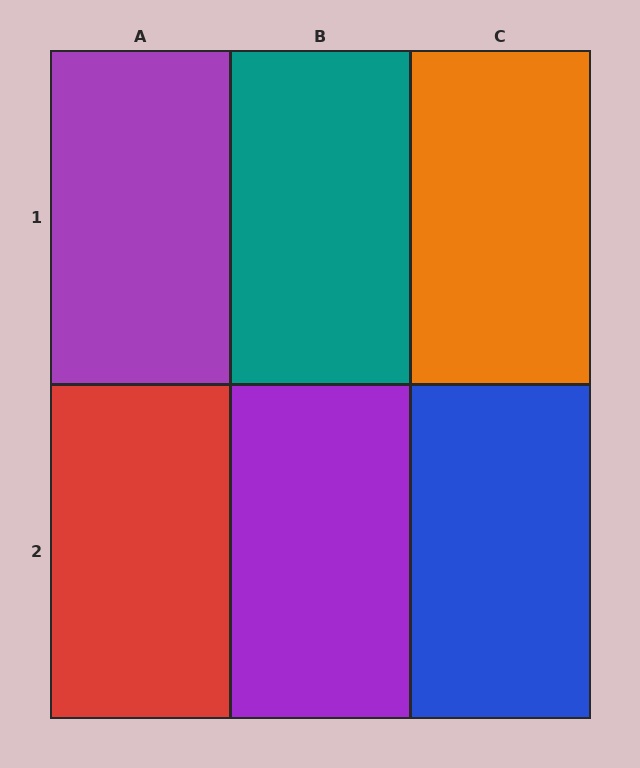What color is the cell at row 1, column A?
Purple.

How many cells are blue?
1 cell is blue.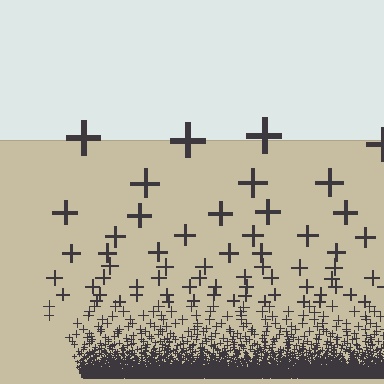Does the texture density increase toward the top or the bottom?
Density increases toward the bottom.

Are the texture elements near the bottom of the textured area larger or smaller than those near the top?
Smaller. The gradient is inverted — elements near the bottom are smaller and denser.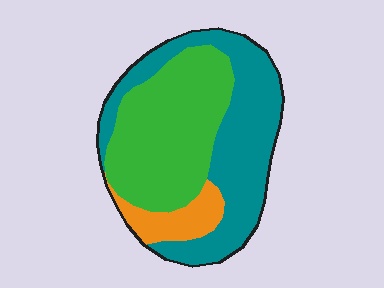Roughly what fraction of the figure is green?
Green covers around 45% of the figure.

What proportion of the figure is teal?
Teal takes up between a quarter and a half of the figure.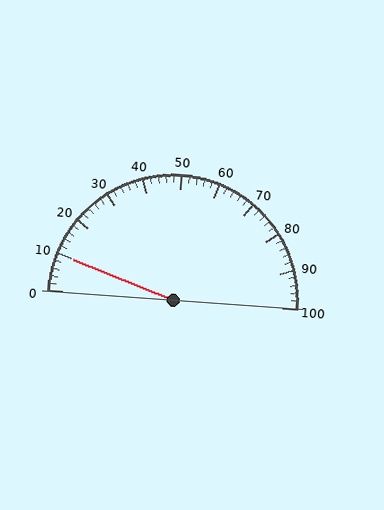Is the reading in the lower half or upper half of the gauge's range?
The reading is in the lower half of the range (0 to 100).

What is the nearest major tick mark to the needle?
The nearest major tick mark is 10.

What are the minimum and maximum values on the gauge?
The gauge ranges from 0 to 100.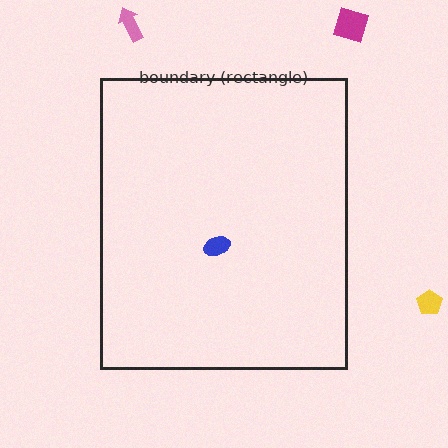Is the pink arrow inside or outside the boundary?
Outside.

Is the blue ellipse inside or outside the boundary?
Inside.